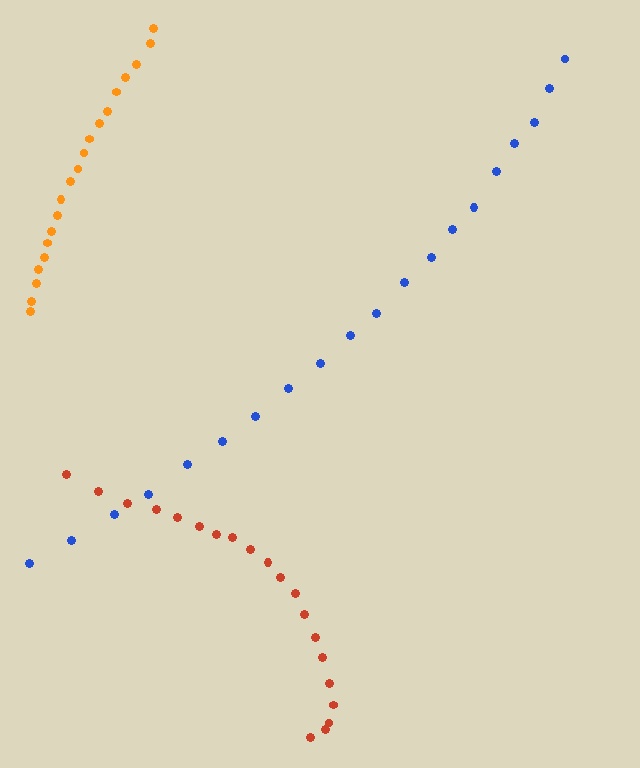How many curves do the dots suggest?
There are 3 distinct paths.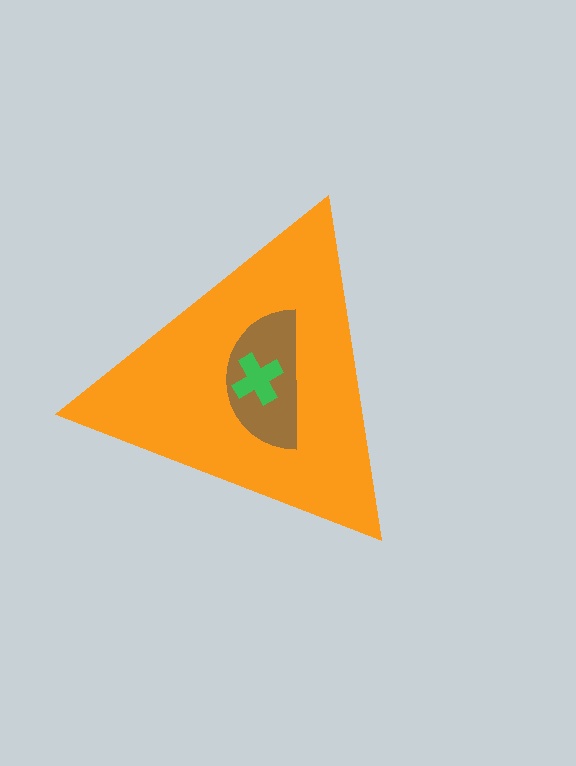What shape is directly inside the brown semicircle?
The green cross.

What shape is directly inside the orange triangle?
The brown semicircle.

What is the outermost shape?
The orange triangle.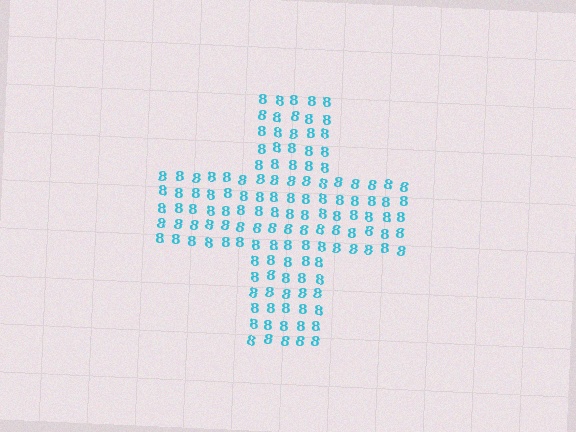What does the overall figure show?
The overall figure shows a cross.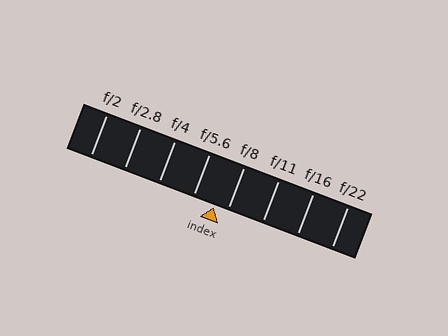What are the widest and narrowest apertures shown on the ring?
The widest aperture shown is f/2 and the narrowest is f/22.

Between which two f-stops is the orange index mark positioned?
The index mark is between f/5.6 and f/8.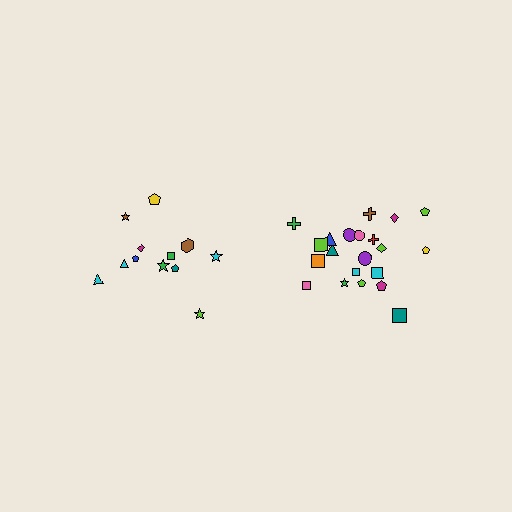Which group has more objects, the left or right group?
The right group.